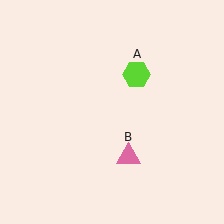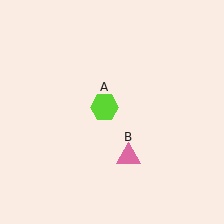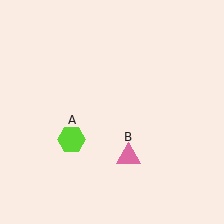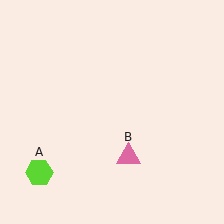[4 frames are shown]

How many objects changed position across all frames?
1 object changed position: lime hexagon (object A).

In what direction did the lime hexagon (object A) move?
The lime hexagon (object A) moved down and to the left.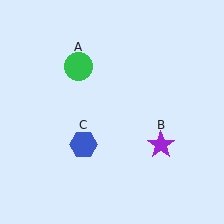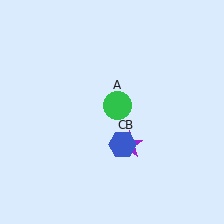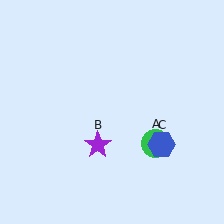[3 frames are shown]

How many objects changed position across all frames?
3 objects changed position: green circle (object A), purple star (object B), blue hexagon (object C).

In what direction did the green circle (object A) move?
The green circle (object A) moved down and to the right.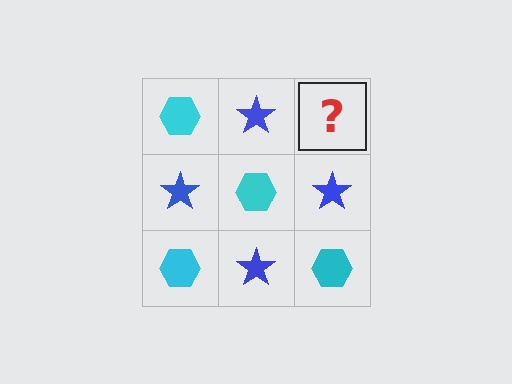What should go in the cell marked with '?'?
The missing cell should contain a cyan hexagon.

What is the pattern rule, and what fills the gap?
The rule is that it alternates cyan hexagon and blue star in a checkerboard pattern. The gap should be filled with a cyan hexagon.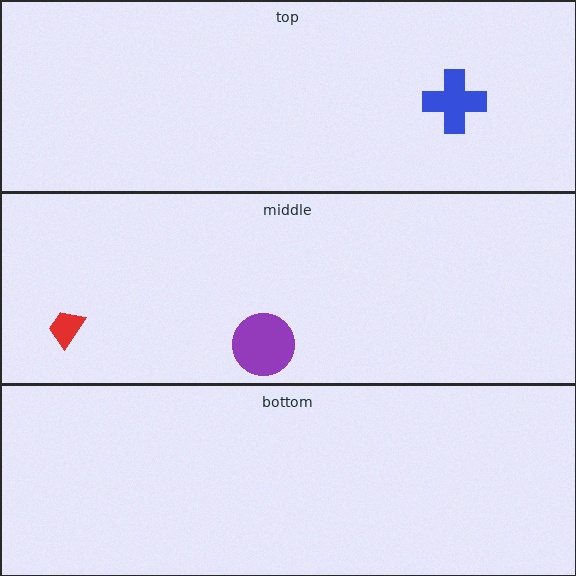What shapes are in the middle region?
The red trapezoid, the purple circle.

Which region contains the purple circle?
The middle region.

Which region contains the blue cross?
The top region.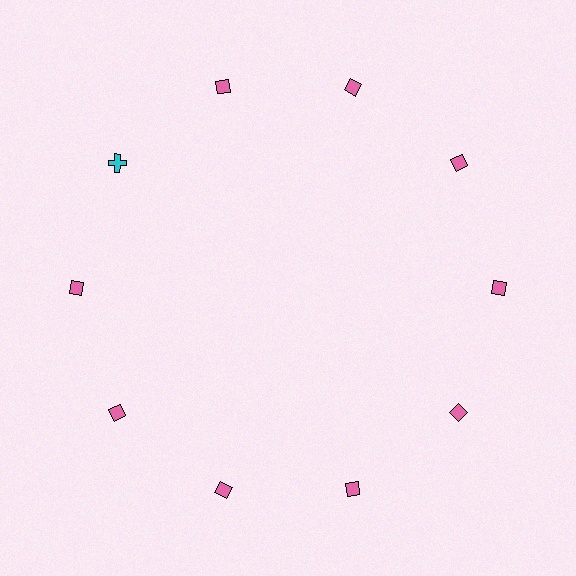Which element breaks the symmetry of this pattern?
The cyan cross at roughly the 10 o'clock position breaks the symmetry. All other shapes are pink diamonds.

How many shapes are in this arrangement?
There are 10 shapes arranged in a ring pattern.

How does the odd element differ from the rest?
It differs in both color (cyan instead of pink) and shape (cross instead of diamond).